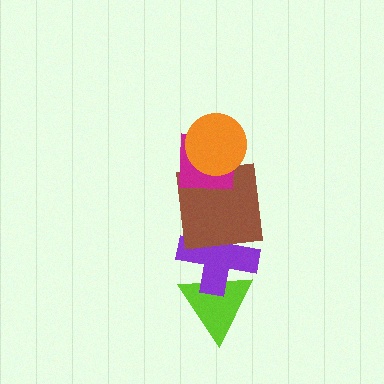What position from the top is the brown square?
The brown square is 3rd from the top.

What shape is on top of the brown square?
The magenta square is on top of the brown square.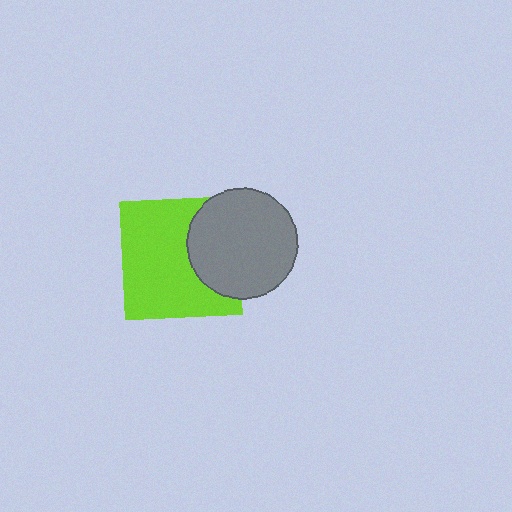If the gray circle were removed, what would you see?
You would see the complete lime square.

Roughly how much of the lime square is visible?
Most of it is visible (roughly 69%).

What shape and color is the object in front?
The object in front is a gray circle.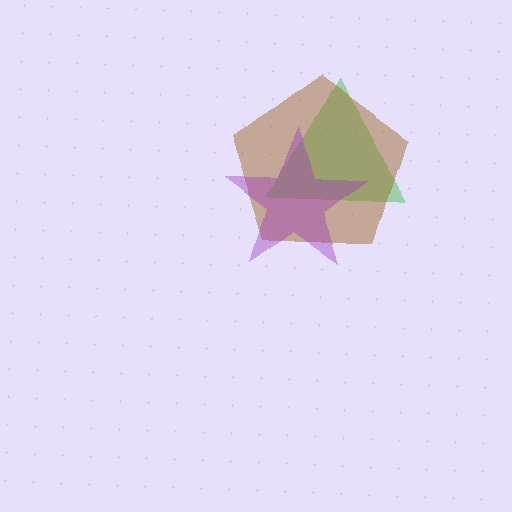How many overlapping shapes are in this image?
There are 3 overlapping shapes in the image.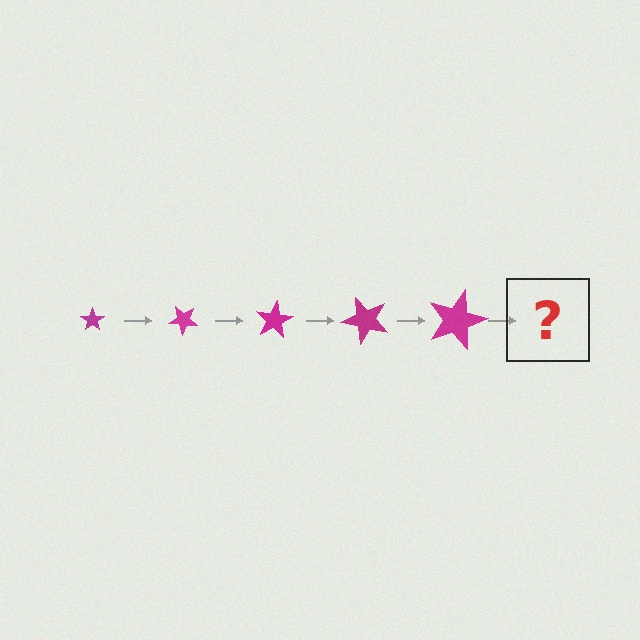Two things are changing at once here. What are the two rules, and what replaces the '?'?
The two rules are that the star grows larger each step and it rotates 40 degrees each step. The '?' should be a star, larger than the previous one and rotated 200 degrees from the start.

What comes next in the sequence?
The next element should be a star, larger than the previous one and rotated 200 degrees from the start.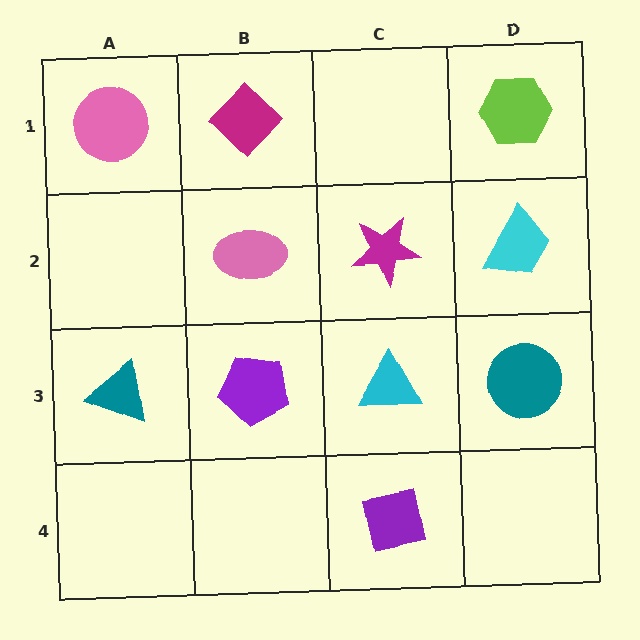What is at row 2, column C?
A magenta star.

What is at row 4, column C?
A purple square.